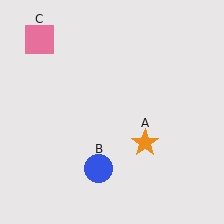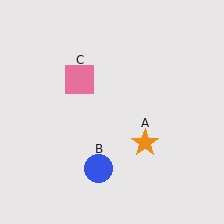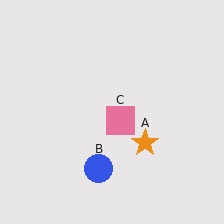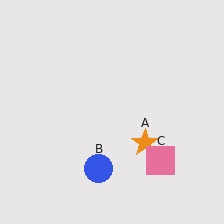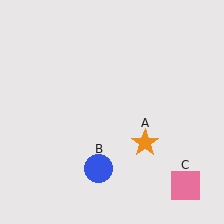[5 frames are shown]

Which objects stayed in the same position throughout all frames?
Orange star (object A) and blue circle (object B) remained stationary.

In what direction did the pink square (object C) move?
The pink square (object C) moved down and to the right.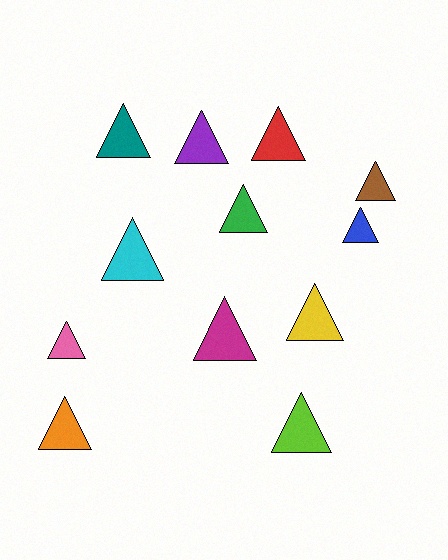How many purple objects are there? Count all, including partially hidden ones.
There is 1 purple object.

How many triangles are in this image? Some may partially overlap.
There are 12 triangles.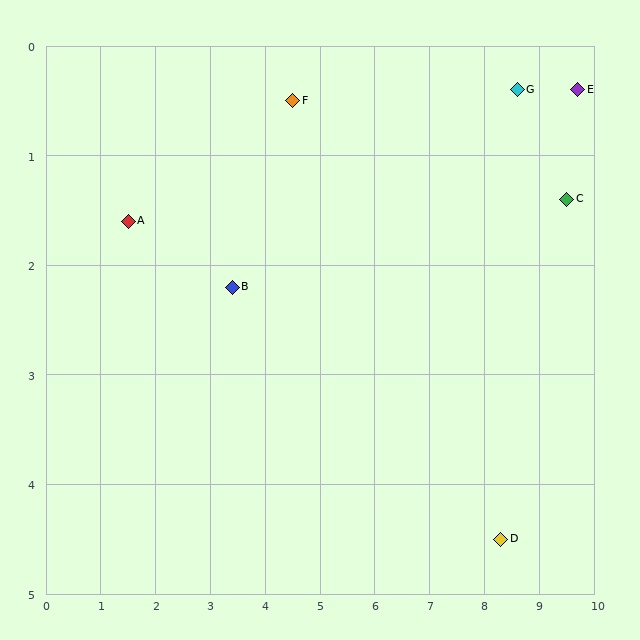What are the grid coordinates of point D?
Point D is at approximately (8.3, 4.5).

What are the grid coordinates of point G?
Point G is at approximately (8.6, 0.4).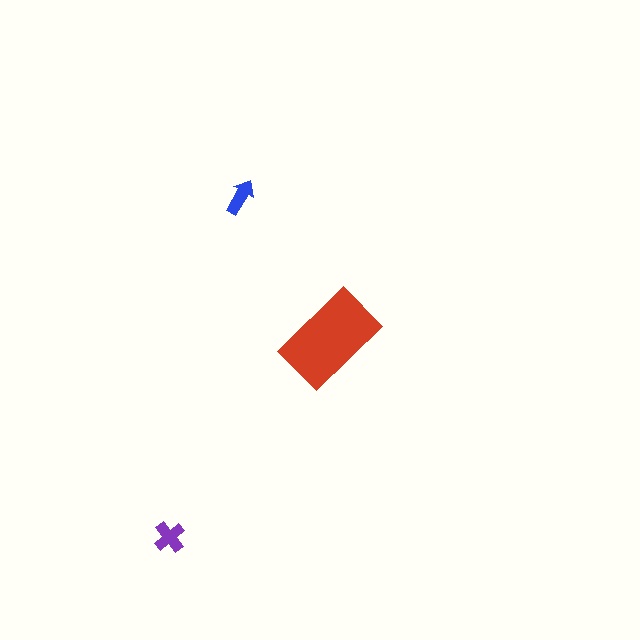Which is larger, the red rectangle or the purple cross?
The red rectangle.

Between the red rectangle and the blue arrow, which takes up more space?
The red rectangle.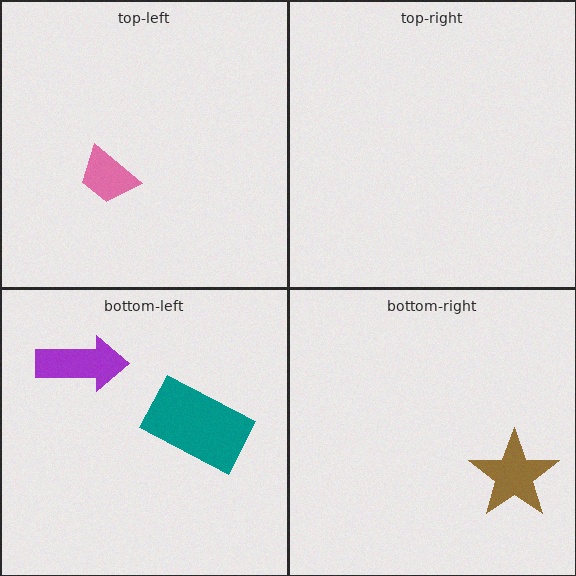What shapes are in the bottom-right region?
The brown star.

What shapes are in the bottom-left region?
The teal rectangle, the purple arrow.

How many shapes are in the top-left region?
1.